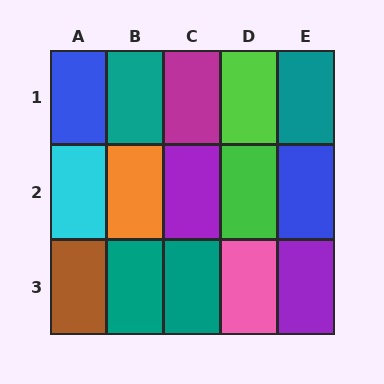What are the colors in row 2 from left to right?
Cyan, orange, purple, green, blue.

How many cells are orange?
1 cell is orange.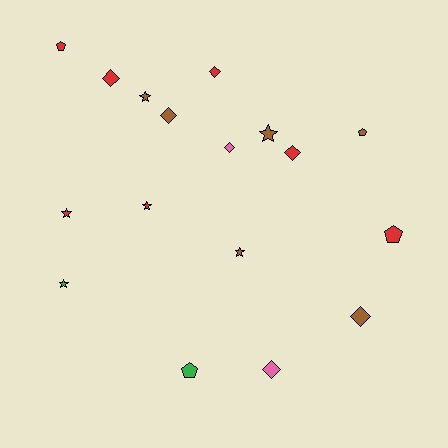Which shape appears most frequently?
Diamond, with 7 objects.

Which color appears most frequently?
Red, with 7 objects.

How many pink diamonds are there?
There are 2 pink diamonds.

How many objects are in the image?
There are 17 objects.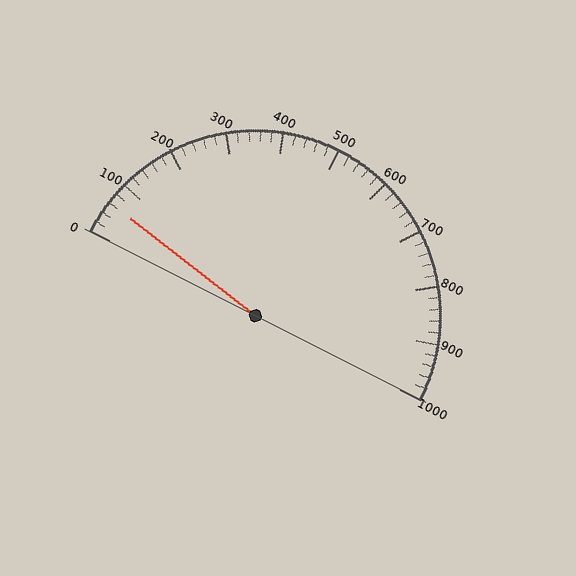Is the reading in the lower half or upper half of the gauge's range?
The reading is in the lower half of the range (0 to 1000).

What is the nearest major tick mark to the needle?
The nearest major tick mark is 100.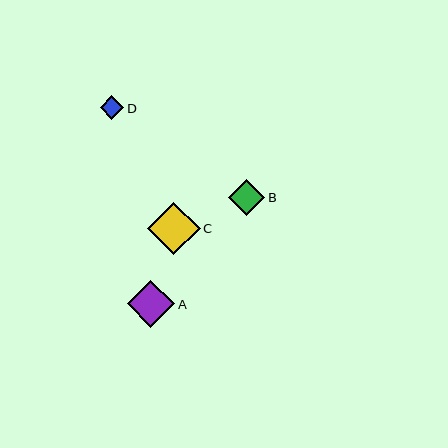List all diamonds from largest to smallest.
From largest to smallest: C, A, B, D.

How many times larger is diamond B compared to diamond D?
Diamond B is approximately 1.5 times the size of diamond D.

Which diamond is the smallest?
Diamond D is the smallest with a size of approximately 24 pixels.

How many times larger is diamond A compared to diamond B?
Diamond A is approximately 1.3 times the size of diamond B.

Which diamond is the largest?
Diamond C is the largest with a size of approximately 52 pixels.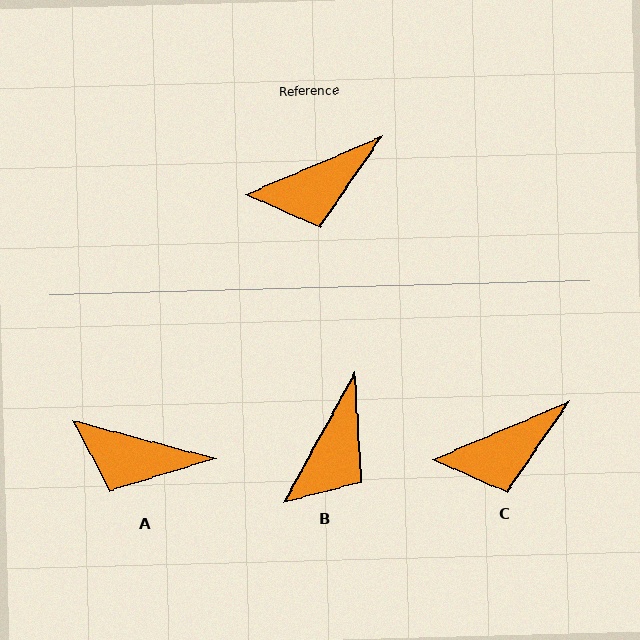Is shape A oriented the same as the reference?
No, it is off by about 38 degrees.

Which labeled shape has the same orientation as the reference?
C.